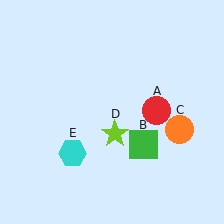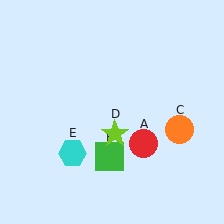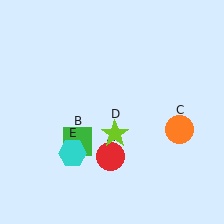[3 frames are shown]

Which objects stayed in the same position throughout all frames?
Orange circle (object C) and lime star (object D) and cyan hexagon (object E) remained stationary.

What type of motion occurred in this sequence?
The red circle (object A), green square (object B) rotated clockwise around the center of the scene.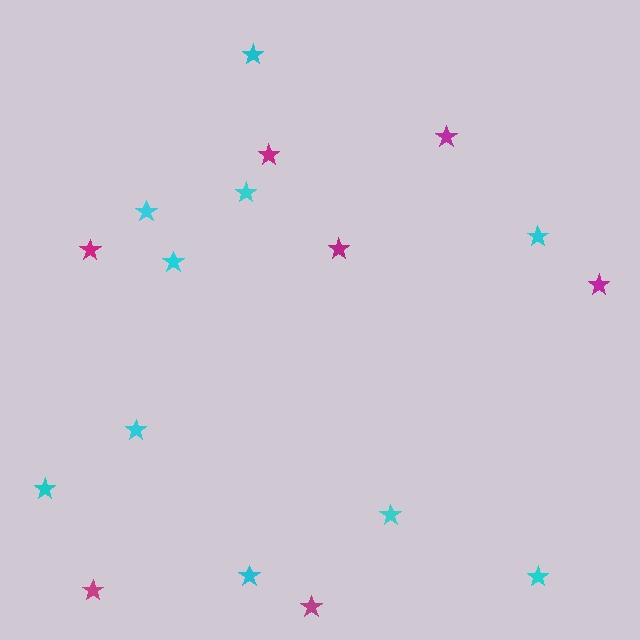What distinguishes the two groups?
There are 2 groups: one group of cyan stars (10) and one group of magenta stars (7).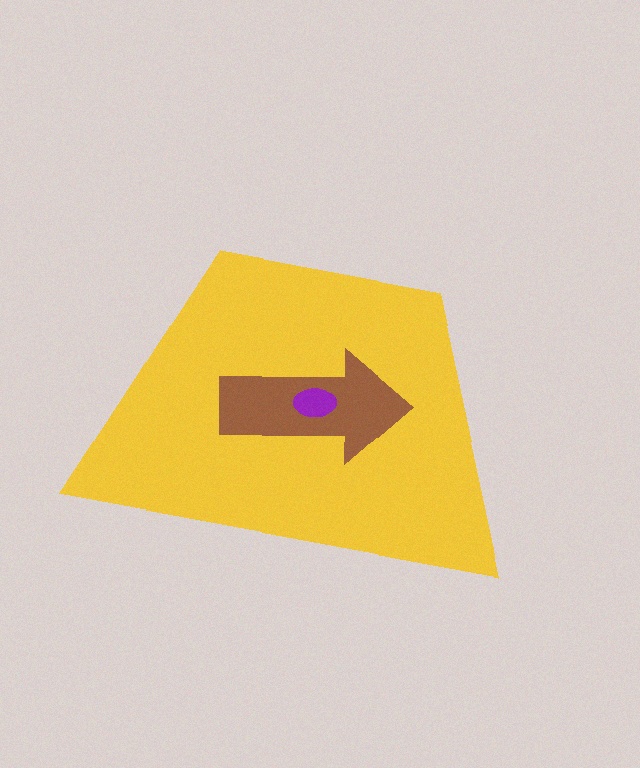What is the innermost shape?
The purple ellipse.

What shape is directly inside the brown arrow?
The purple ellipse.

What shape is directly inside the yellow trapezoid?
The brown arrow.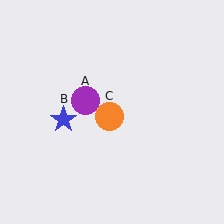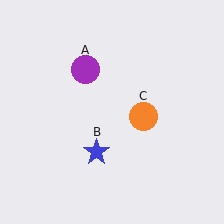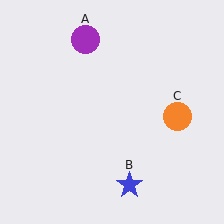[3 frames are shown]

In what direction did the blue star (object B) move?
The blue star (object B) moved down and to the right.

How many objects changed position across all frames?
3 objects changed position: purple circle (object A), blue star (object B), orange circle (object C).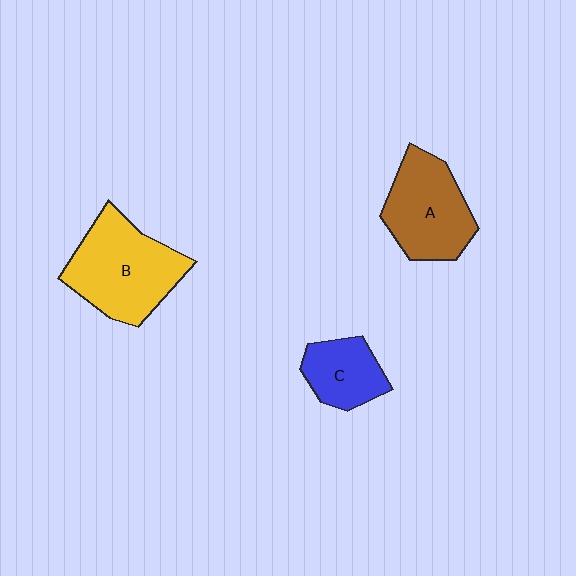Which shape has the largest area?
Shape B (yellow).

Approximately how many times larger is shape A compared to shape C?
Approximately 1.6 times.